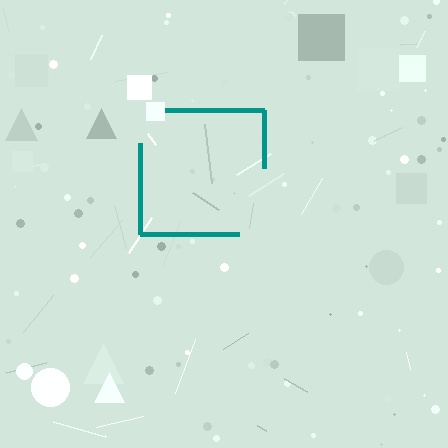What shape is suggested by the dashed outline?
The dashed outline suggests a square.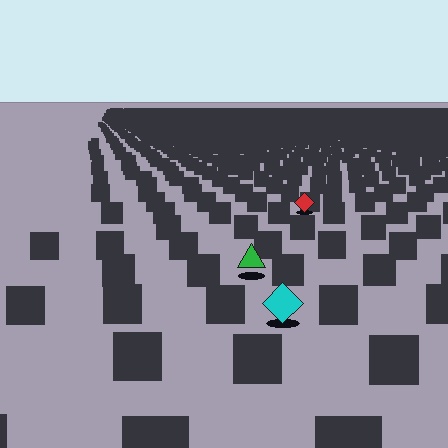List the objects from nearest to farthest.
From nearest to farthest: the cyan diamond, the green triangle, the red diamond.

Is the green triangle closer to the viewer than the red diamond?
Yes. The green triangle is closer — you can tell from the texture gradient: the ground texture is coarser near it.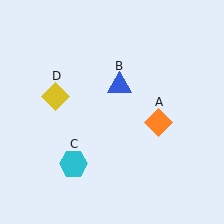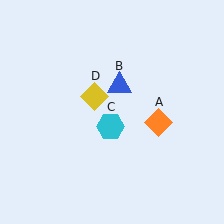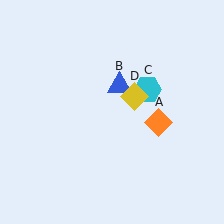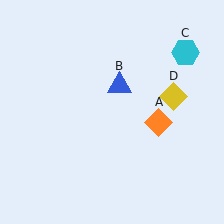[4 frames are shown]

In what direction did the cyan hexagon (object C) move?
The cyan hexagon (object C) moved up and to the right.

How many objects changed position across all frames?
2 objects changed position: cyan hexagon (object C), yellow diamond (object D).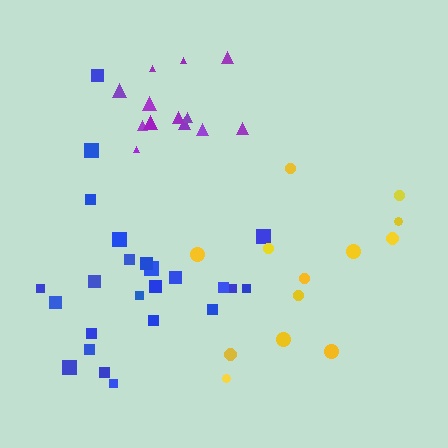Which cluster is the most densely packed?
Purple.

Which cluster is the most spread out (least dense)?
Yellow.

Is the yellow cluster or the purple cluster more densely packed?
Purple.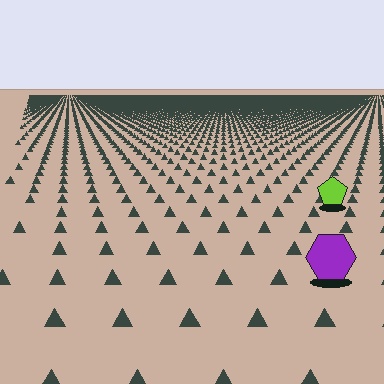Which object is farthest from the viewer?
The lime pentagon is farthest from the viewer. It appears smaller and the ground texture around it is denser.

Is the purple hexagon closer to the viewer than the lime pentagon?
Yes. The purple hexagon is closer — you can tell from the texture gradient: the ground texture is coarser near it.